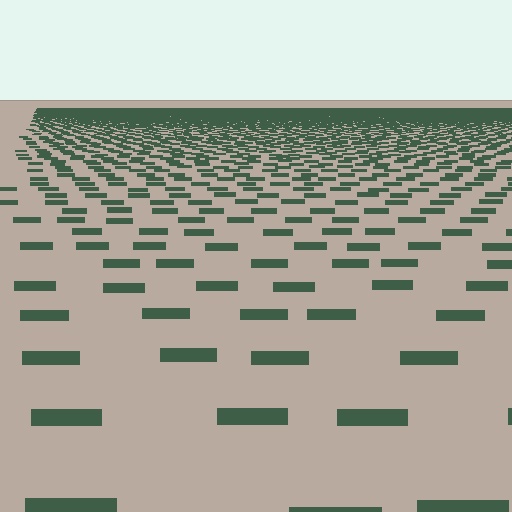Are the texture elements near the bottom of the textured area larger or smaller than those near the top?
Larger. Near the bottom, elements are closer to the viewer and appear at a bigger on-screen size.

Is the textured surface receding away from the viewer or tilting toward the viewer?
The surface is receding away from the viewer. Texture elements get smaller and denser toward the top.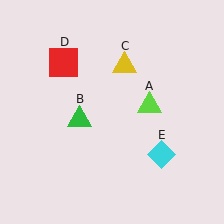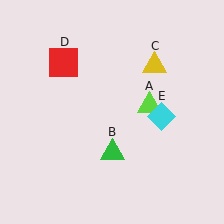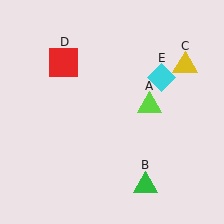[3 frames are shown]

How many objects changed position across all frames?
3 objects changed position: green triangle (object B), yellow triangle (object C), cyan diamond (object E).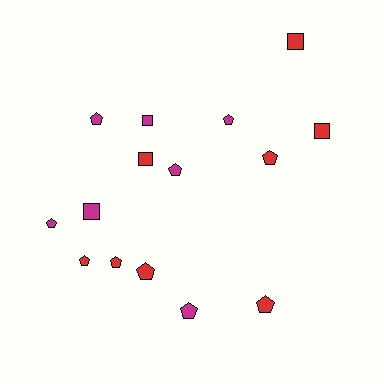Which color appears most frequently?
Red, with 8 objects.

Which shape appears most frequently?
Pentagon, with 10 objects.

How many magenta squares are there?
There are 2 magenta squares.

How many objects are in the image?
There are 15 objects.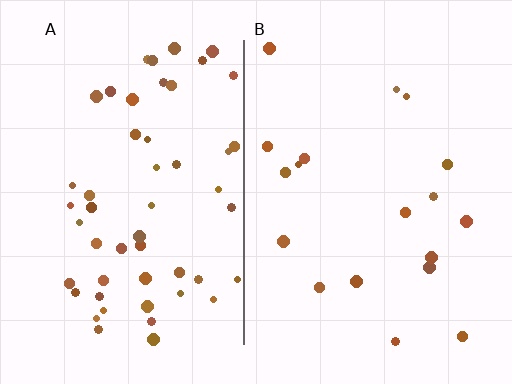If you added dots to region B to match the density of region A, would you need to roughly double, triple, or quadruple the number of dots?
Approximately triple.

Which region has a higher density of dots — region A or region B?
A (the left).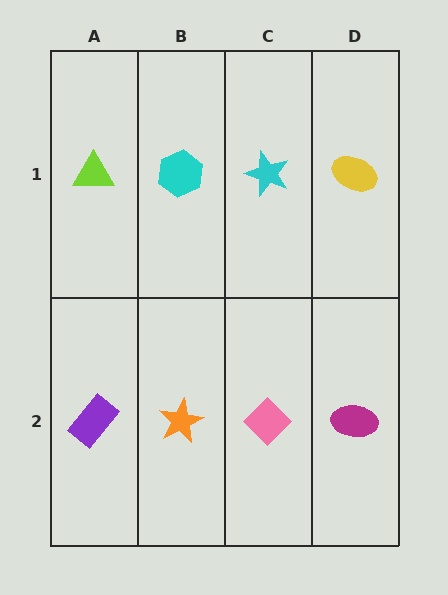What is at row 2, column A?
A purple rectangle.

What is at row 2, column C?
A pink diamond.